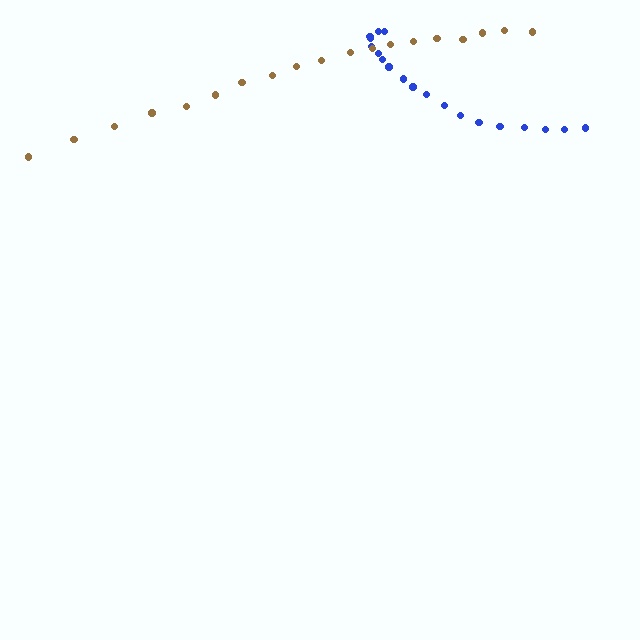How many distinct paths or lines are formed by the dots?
There are 2 distinct paths.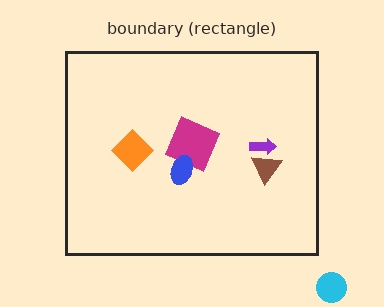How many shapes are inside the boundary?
5 inside, 1 outside.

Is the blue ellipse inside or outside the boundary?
Inside.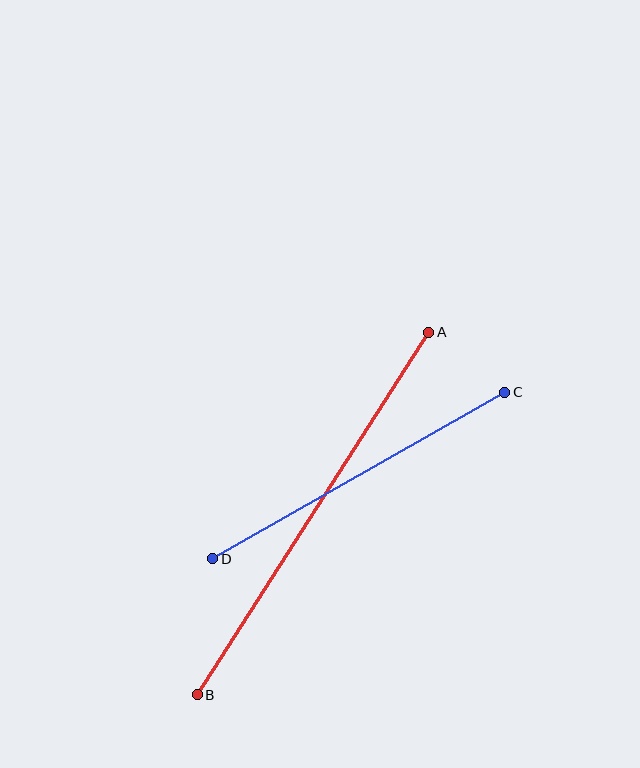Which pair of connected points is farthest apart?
Points A and B are farthest apart.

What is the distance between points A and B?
The distance is approximately 430 pixels.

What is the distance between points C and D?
The distance is approximately 336 pixels.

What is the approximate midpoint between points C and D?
The midpoint is at approximately (359, 476) pixels.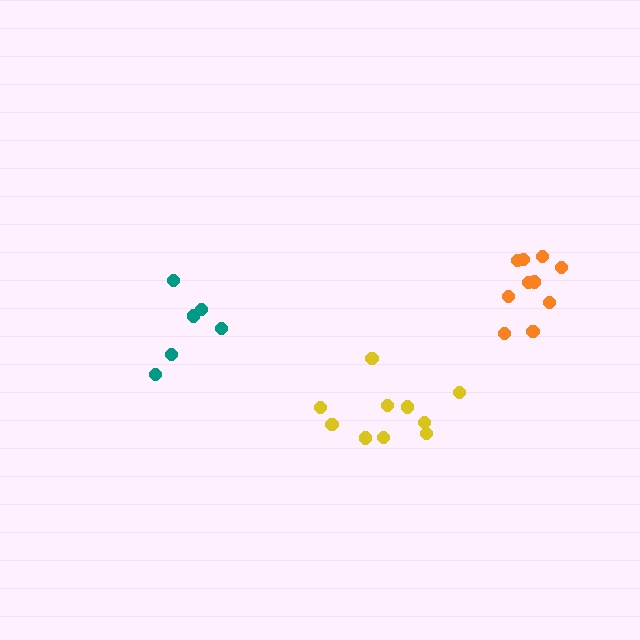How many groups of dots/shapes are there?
There are 3 groups.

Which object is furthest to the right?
The orange cluster is rightmost.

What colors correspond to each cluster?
The clusters are colored: yellow, teal, orange.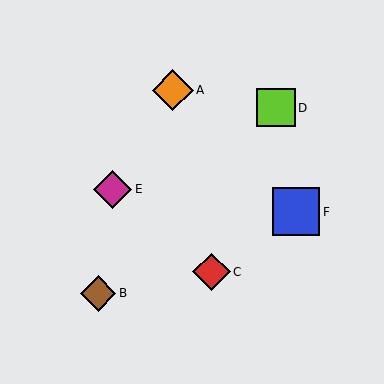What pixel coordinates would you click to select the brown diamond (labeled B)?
Click at (98, 293) to select the brown diamond B.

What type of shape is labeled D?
Shape D is a lime square.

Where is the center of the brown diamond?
The center of the brown diamond is at (98, 293).